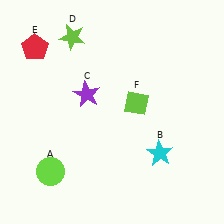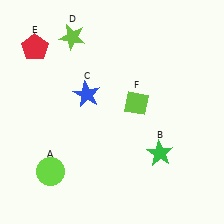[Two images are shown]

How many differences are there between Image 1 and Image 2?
There are 2 differences between the two images.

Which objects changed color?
B changed from cyan to green. C changed from purple to blue.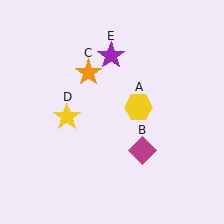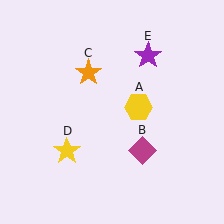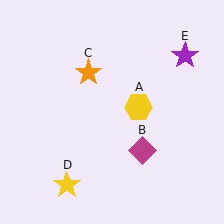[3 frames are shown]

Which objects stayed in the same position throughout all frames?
Yellow hexagon (object A) and magenta diamond (object B) and orange star (object C) remained stationary.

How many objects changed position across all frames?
2 objects changed position: yellow star (object D), purple star (object E).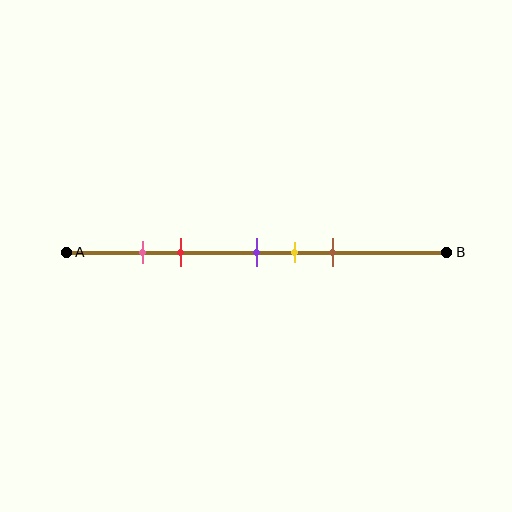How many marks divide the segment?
There are 5 marks dividing the segment.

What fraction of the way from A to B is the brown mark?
The brown mark is approximately 70% (0.7) of the way from A to B.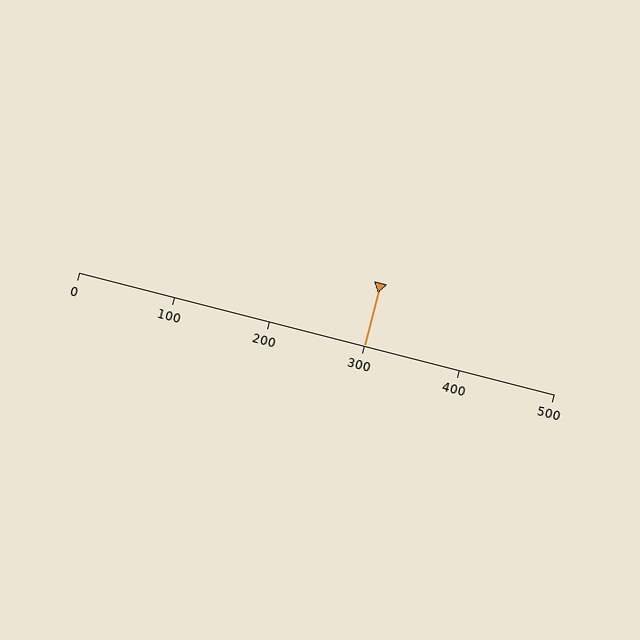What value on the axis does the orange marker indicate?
The marker indicates approximately 300.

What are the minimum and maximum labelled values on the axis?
The axis runs from 0 to 500.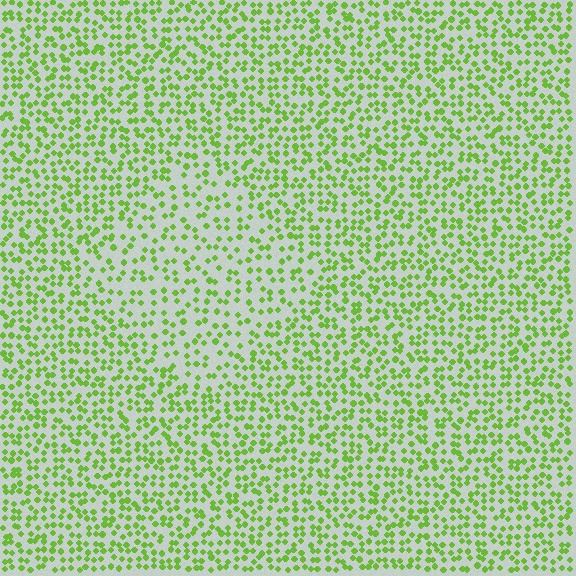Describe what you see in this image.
The image contains small lime elements arranged at two different densities. A diamond-shaped region is visible where the elements are less densely packed than the surrounding area.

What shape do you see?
I see a diamond.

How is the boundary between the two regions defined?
The boundary is defined by a change in element density (approximately 1.6x ratio). All elements are the same color, size, and shape.